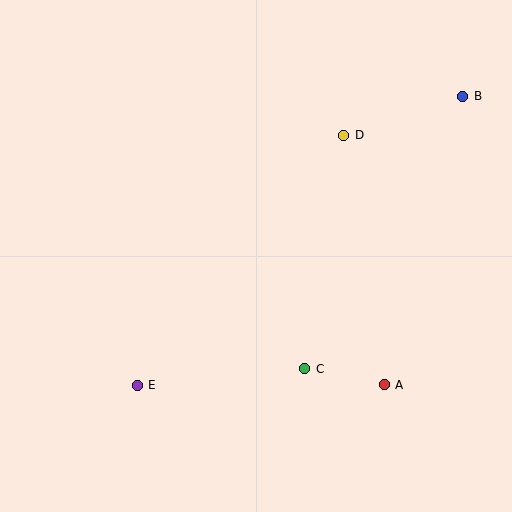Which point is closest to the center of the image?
Point C at (305, 369) is closest to the center.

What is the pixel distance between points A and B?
The distance between A and B is 299 pixels.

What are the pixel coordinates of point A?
Point A is at (384, 385).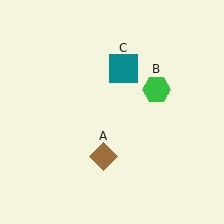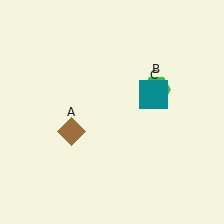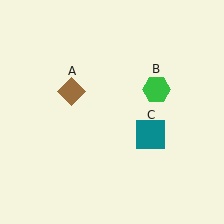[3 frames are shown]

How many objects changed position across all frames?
2 objects changed position: brown diamond (object A), teal square (object C).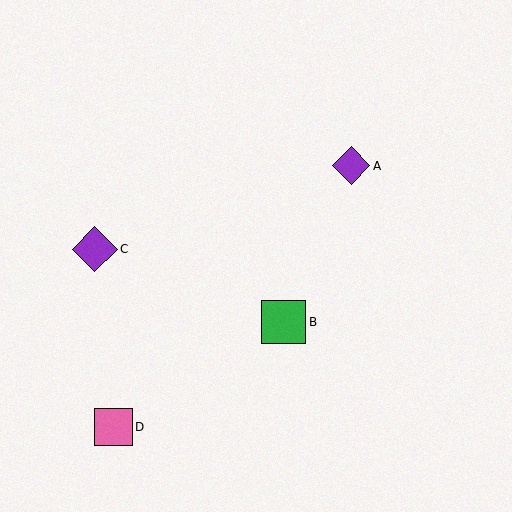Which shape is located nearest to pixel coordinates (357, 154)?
The purple diamond (labeled A) at (351, 166) is nearest to that location.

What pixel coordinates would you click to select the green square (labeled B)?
Click at (284, 322) to select the green square B.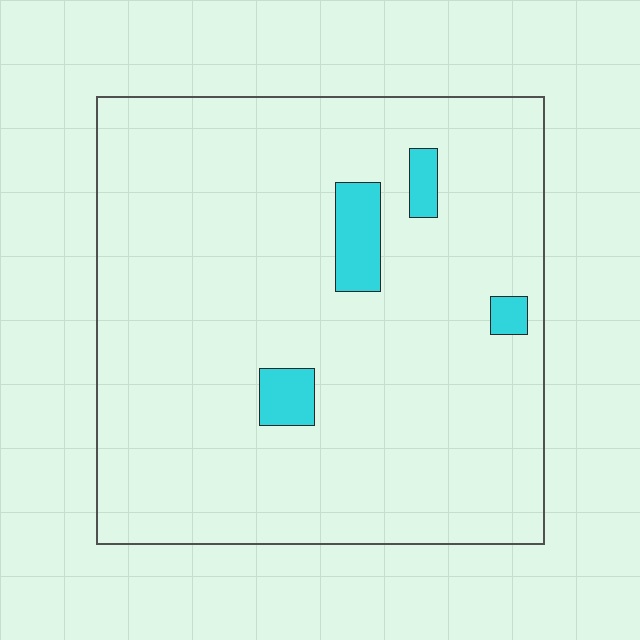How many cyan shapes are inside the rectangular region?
4.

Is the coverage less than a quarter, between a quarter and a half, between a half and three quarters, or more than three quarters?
Less than a quarter.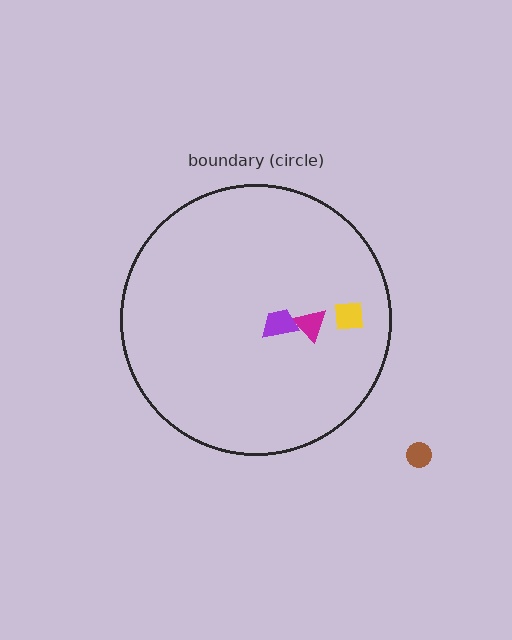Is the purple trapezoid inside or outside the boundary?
Inside.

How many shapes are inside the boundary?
3 inside, 1 outside.